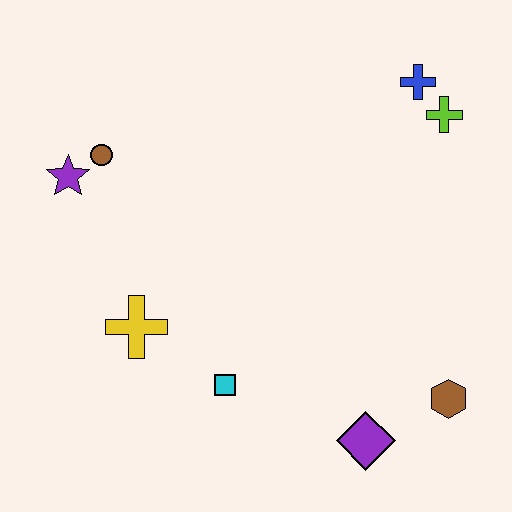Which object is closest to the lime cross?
The blue cross is closest to the lime cross.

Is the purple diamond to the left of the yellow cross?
No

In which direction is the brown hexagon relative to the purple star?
The brown hexagon is to the right of the purple star.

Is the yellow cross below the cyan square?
No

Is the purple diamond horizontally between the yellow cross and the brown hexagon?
Yes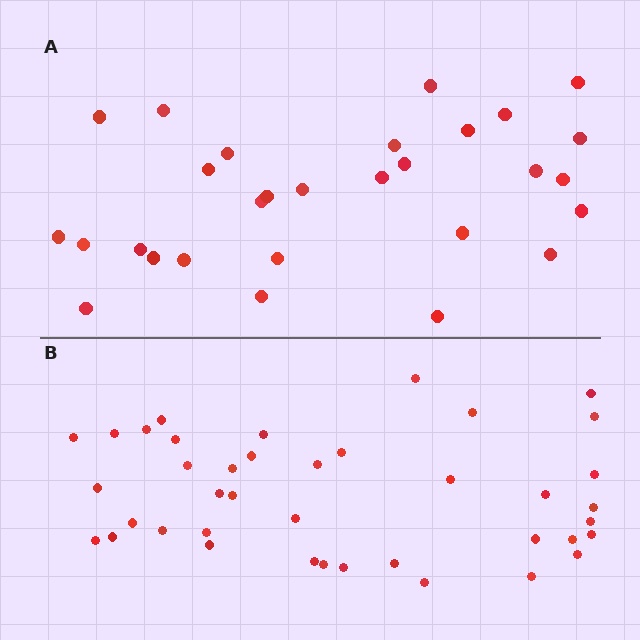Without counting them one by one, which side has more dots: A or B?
Region B (the bottom region) has more dots.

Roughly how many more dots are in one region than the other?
Region B has roughly 12 or so more dots than region A.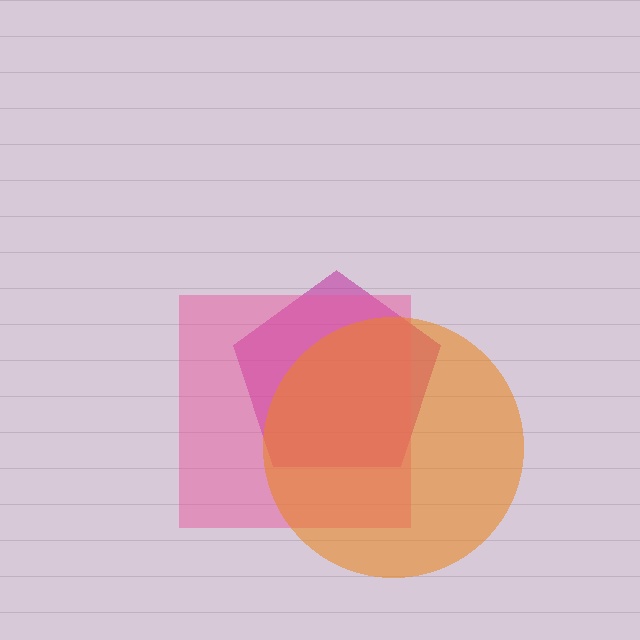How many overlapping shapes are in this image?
There are 3 overlapping shapes in the image.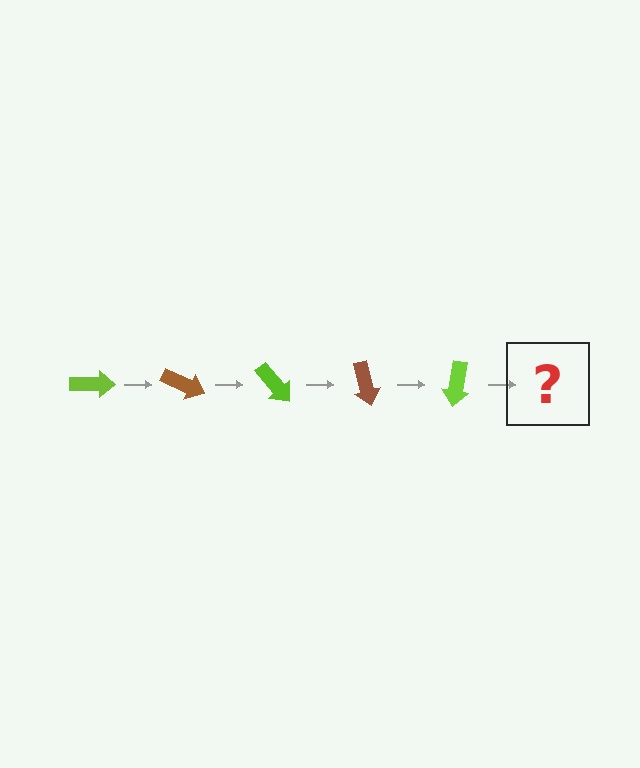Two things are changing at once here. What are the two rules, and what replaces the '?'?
The two rules are that it rotates 25 degrees each step and the color cycles through lime and brown. The '?' should be a brown arrow, rotated 125 degrees from the start.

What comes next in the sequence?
The next element should be a brown arrow, rotated 125 degrees from the start.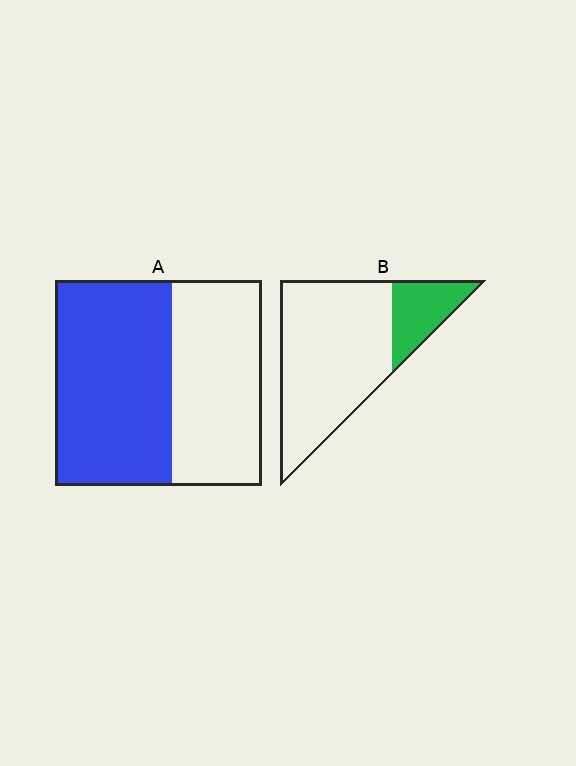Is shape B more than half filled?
No.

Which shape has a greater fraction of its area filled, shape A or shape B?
Shape A.